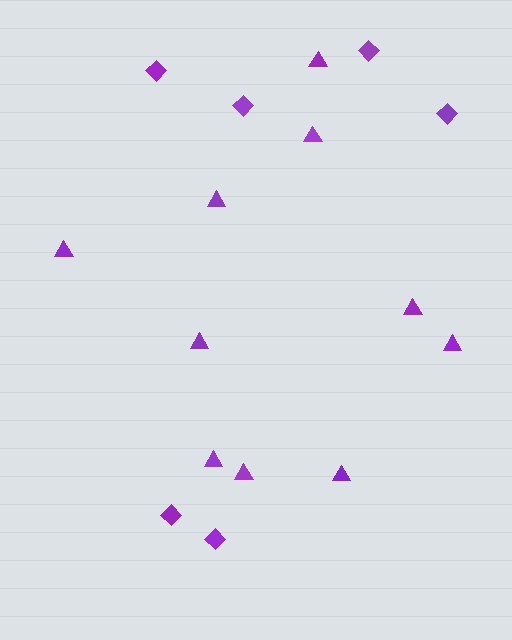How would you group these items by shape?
There are 2 groups: one group of triangles (10) and one group of diamonds (6).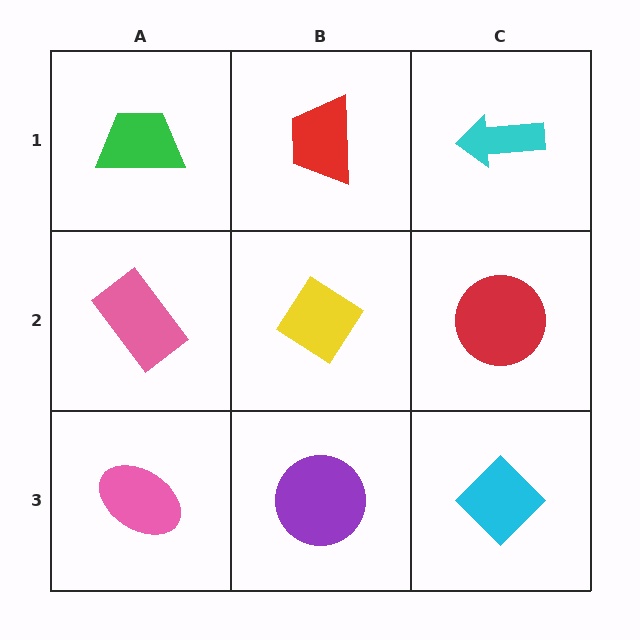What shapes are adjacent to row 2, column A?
A green trapezoid (row 1, column A), a pink ellipse (row 3, column A), a yellow diamond (row 2, column B).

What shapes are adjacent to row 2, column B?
A red trapezoid (row 1, column B), a purple circle (row 3, column B), a pink rectangle (row 2, column A), a red circle (row 2, column C).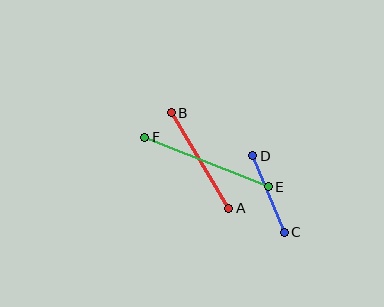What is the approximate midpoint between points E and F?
The midpoint is at approximately (206, 162) pixels.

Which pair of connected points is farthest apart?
Points E and F are farthest apart.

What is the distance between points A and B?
The distance is approximately 112 pixels.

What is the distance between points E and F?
The distance is approximately 133 pixels.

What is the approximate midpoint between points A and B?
The midpoint is at approximately (200, 161) pixels.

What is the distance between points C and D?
The distance is approximately 83 pixels.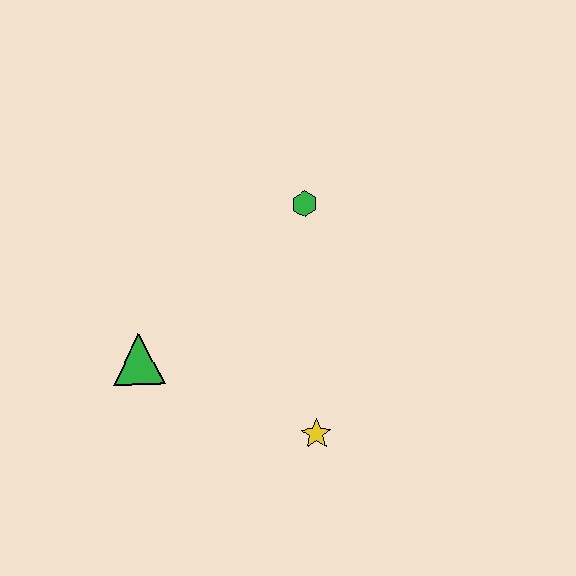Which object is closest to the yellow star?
The green triangle is closest to the yellow star.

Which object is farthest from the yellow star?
The green hexagon is farthest from the yellow star.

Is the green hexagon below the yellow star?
No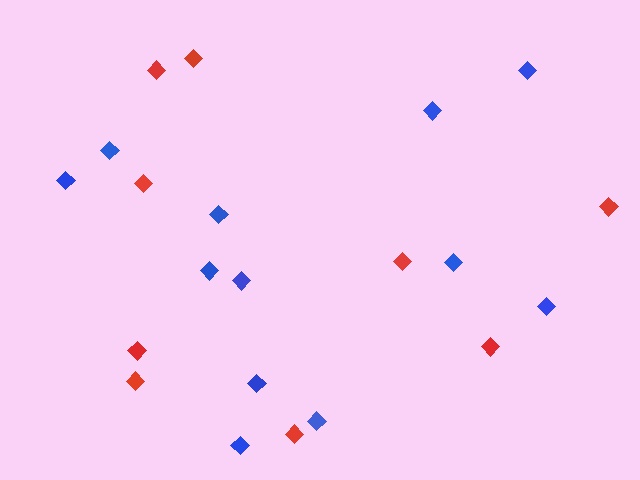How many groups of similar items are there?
There are 2 groups: one group of red diamonds (9) and one group of blue diamonds (12).